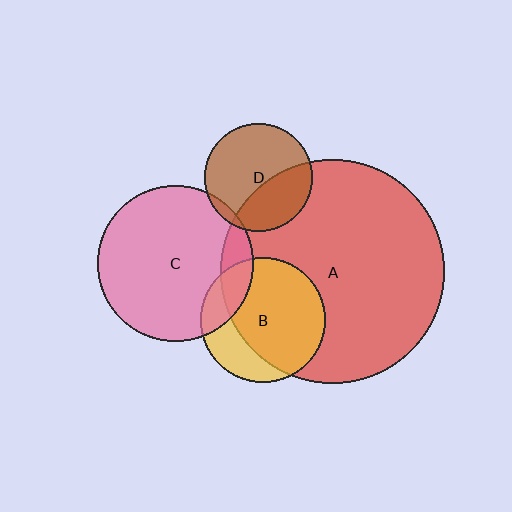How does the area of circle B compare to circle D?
Approximately 1.3 times.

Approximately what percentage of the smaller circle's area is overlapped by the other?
Approximately 20%.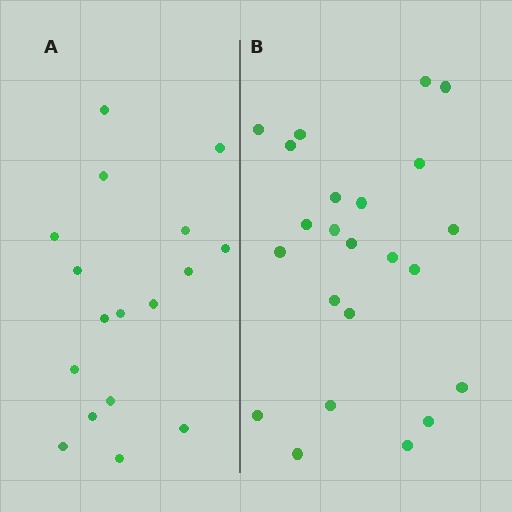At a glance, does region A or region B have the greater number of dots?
Region B (the right region) has more dots.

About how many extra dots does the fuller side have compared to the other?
Region B has about 6 more dots than region A.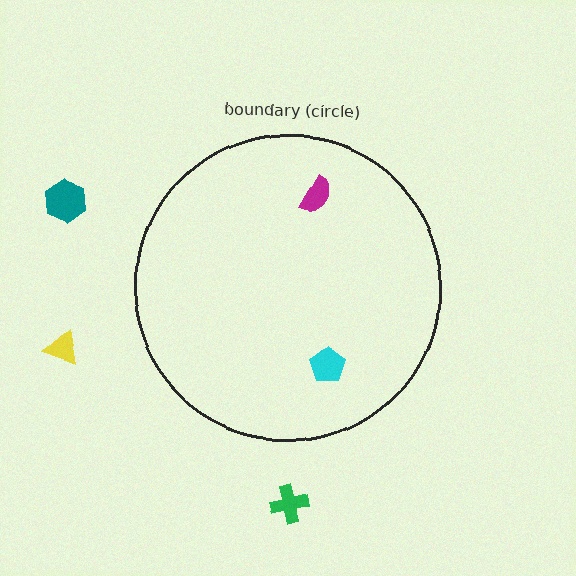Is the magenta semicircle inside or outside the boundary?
Inside.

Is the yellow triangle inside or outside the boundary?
Outside.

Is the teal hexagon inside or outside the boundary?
Outside.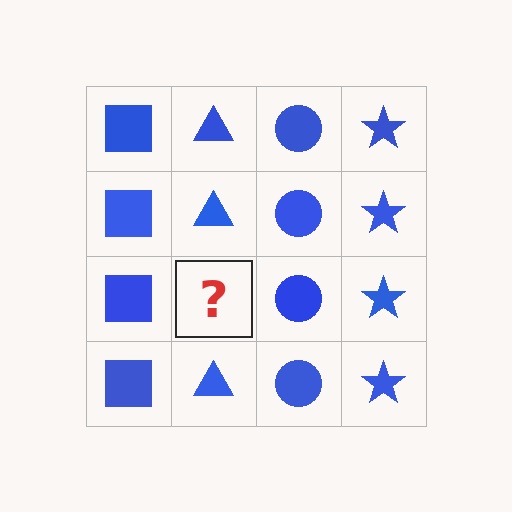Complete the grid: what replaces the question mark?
The question mark should be replaced with a blue triangle.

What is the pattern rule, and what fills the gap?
The rule is that each column has a consistent shape. The gap should be filled with a blue triangle.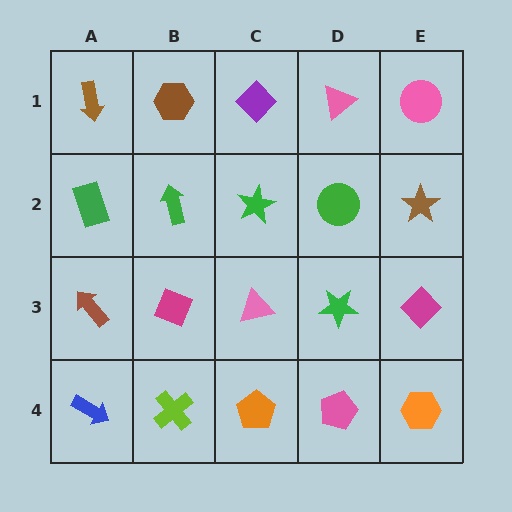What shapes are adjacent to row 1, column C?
A green star (row 2, column C), a brown hexagon (row 1, column B), a pink triangle (row 1, column D).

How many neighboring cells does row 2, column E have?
3.